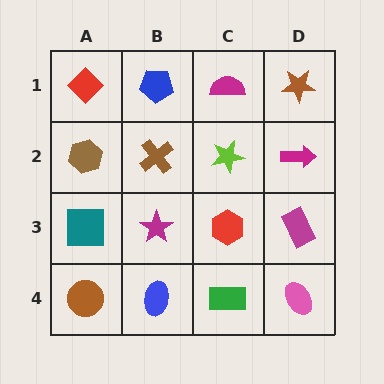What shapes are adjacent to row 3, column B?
A brown cross (row 2, column B), a blue ellipse (row 4, column B), a teal square (row 3, column A), a red hexagon (row 3, column C).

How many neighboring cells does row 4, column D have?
2.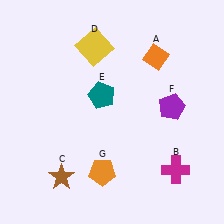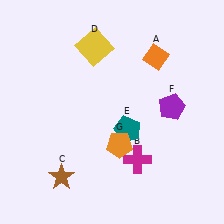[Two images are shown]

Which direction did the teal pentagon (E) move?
The teal pentagon (E) moved down.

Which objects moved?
The objects that moved are: the magenta cross (B), the teal pentagon (E), the orange pentagon (G).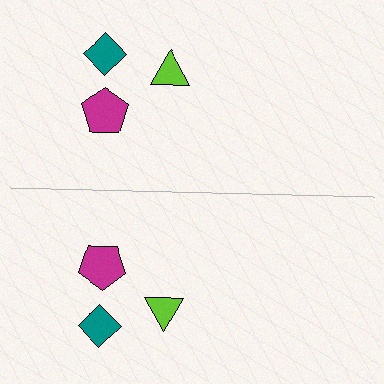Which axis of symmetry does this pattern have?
The pattern has a horizontal axis of symmetry running through the center of the image.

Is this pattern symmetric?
Yes, this pattern has bilateral (reflection) symmetry.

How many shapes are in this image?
There are 6 shapes in this image.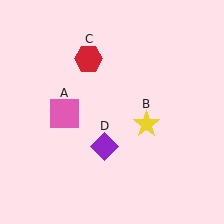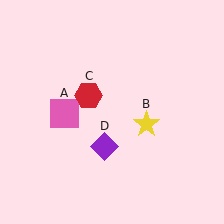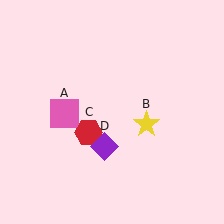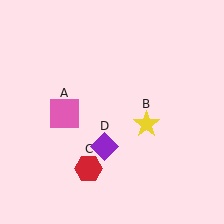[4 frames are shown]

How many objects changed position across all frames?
1 object changed position: red hexagon (object C).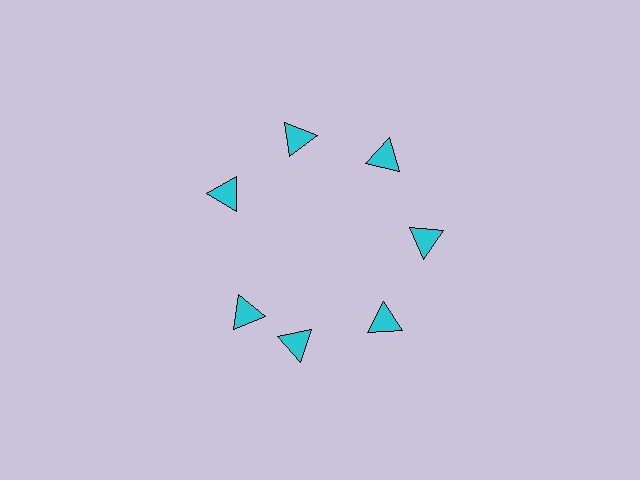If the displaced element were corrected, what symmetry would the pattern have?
It would have 7-fold rotational symmetry — the pattern would map onto itself every 51 degrees.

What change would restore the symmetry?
The symmetry would be restored by rotating it back into even spacing with its neighbors so that all 7 triangles sit at equal angles and equal distance from the center.